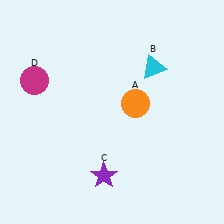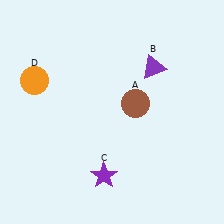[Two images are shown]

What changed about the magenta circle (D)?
In Image 1, D is magenta. In Image 2, it changed to orange.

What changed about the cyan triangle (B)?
In Image 1, B is cyan. In Image 2, it changed to purple.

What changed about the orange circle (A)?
In Image 1, A is orange. In Image 2, it changed to brown.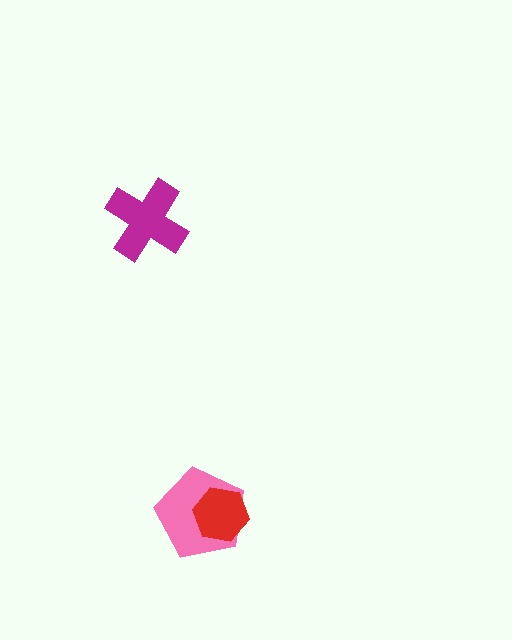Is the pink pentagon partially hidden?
Yes, it is partially covered by another shape.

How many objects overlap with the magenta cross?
0 objects overlap with the magenta cross.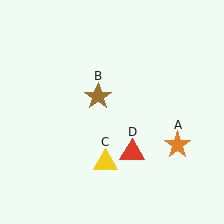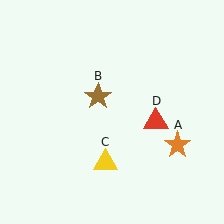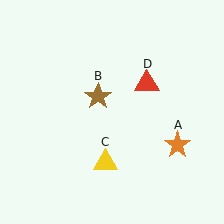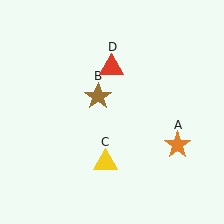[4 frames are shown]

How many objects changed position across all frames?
1 object changed position: red triangle (object D).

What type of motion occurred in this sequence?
The red triangle (object D) rotated counterclockwise around the center of the scene.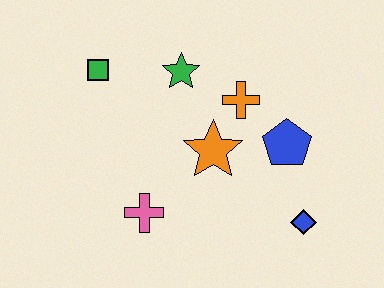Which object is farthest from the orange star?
The green square is farthest from the orange star.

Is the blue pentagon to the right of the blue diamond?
No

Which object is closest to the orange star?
The orange cross is closest to the orange star.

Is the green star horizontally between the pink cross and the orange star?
Yes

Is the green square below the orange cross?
No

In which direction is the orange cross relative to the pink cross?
The orange cross is above the pink cross.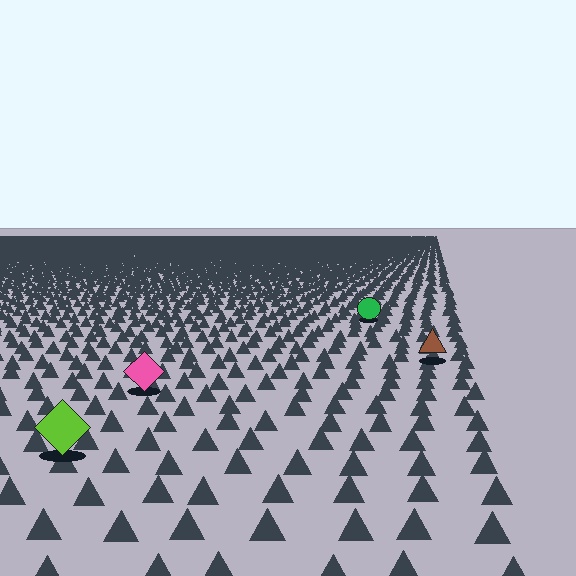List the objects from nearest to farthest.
From nearest to farthest: the lime diamond, the pink diamond, the brown triangle, the green circle.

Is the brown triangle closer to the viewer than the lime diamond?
No. The lime diamond is closer — you can tell from the texture gradient: the ground texture is coarser near it.